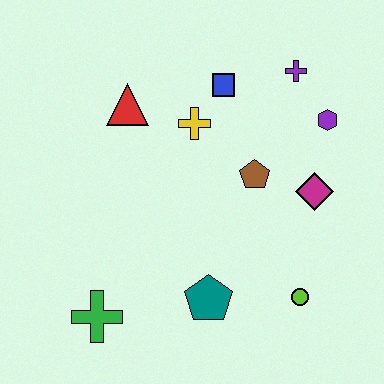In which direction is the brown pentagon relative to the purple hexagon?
The brown pentagon is to the left of the purple hexagon.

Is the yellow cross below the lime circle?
No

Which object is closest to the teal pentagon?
The lime circle is closest to the teal pentagon.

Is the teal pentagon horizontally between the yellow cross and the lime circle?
Yes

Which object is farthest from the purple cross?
The green cross is farthest from the purple cross.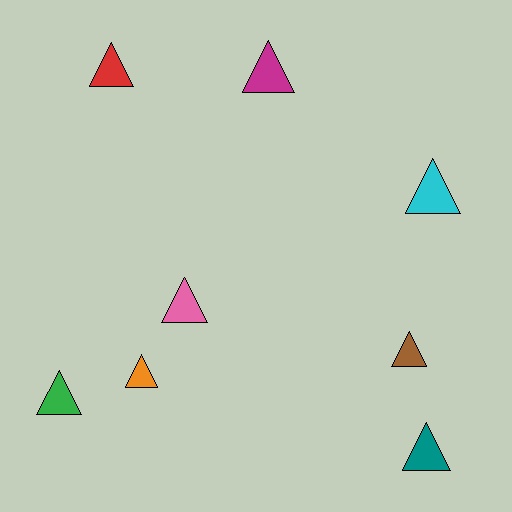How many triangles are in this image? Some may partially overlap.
There are 8 triangles.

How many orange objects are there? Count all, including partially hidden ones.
There is 1 orange object.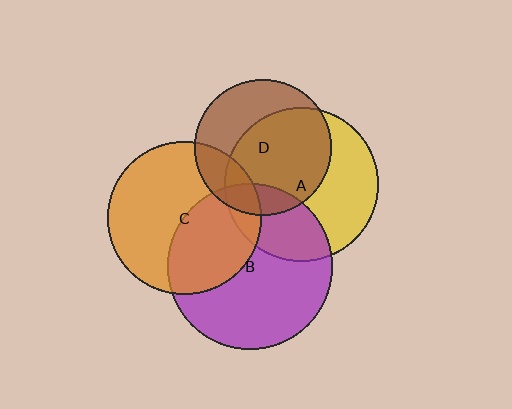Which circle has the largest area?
Circle B (purple).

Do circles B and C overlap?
Yes.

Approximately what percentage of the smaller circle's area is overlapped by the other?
Approximately 40%.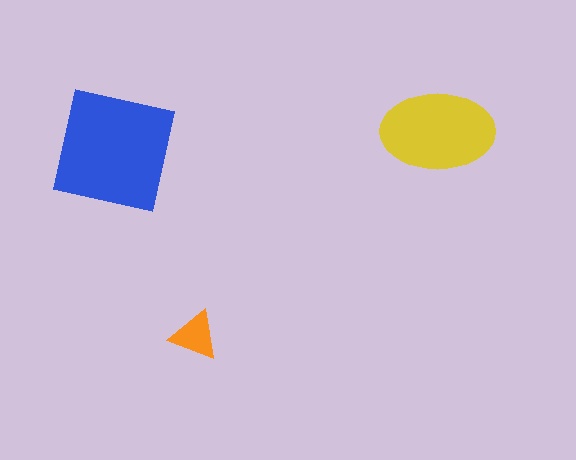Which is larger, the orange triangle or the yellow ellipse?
The yellow ellipse.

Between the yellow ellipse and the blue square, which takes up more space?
The blue square.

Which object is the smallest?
The orange triangle.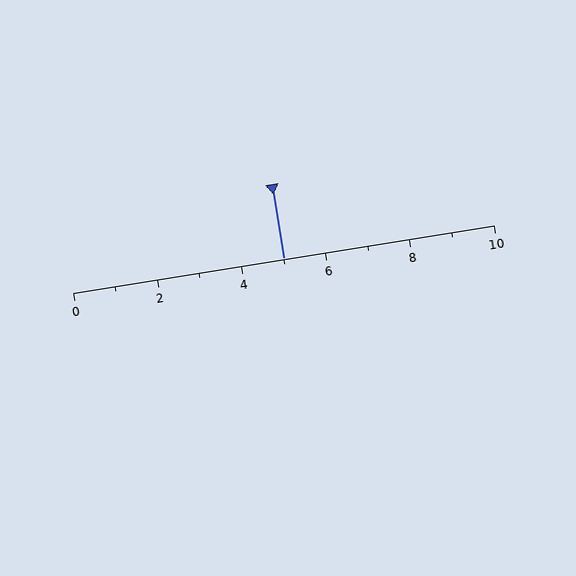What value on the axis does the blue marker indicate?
The marker indicates approximately 5.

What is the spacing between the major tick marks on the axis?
The major ticks are spaced 2 apart.